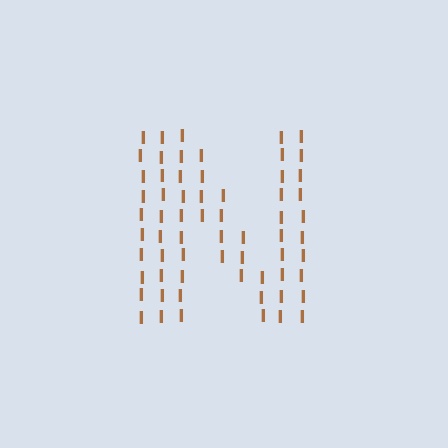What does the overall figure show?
The overall figure shows the letter N.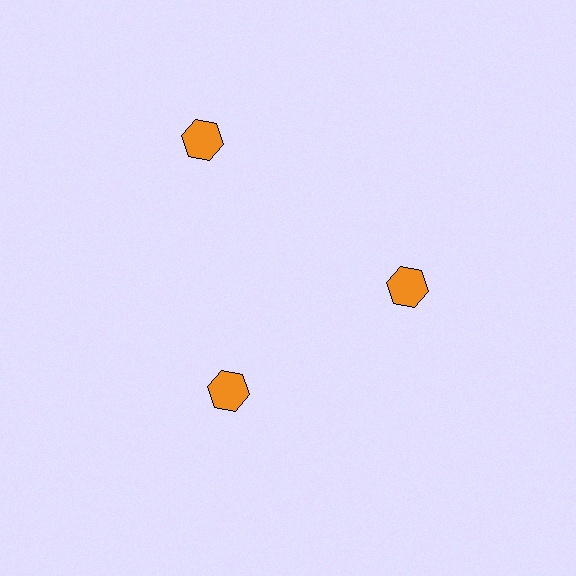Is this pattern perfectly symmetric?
No. The 3 orange hexagons are arranged in a ring, but one element near the 11 o'clock position is pushed outward from the center, breaking the 3-fold rotational symmetry.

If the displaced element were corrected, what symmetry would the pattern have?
It would have 3-fold rotational symmetry — the pattern would map onto itself every 120 degrees.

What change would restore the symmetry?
The symmetry would be restored by moving it inward, back onto the ring so that all 3 hexagons sit at equal angles and equal distance from the center.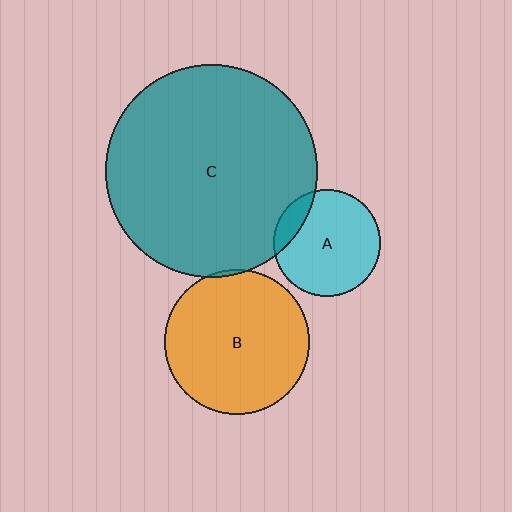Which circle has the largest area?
Circle C (teal).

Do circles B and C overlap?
Yes.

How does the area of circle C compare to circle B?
Approximately 2.2 times.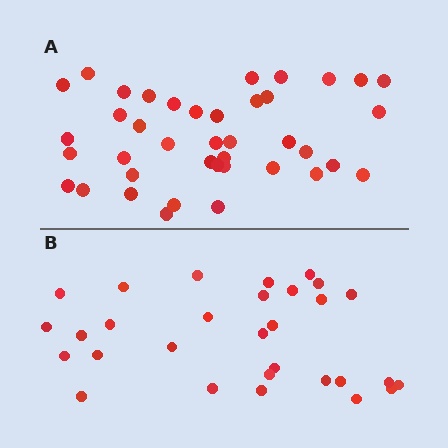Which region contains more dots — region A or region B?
Region A (the top region) has more dots.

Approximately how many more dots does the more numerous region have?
Region A has roughly 10 or so more dots than region B.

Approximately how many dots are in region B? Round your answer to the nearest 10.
About 30 dots.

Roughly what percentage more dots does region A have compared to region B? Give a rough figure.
About 35% more.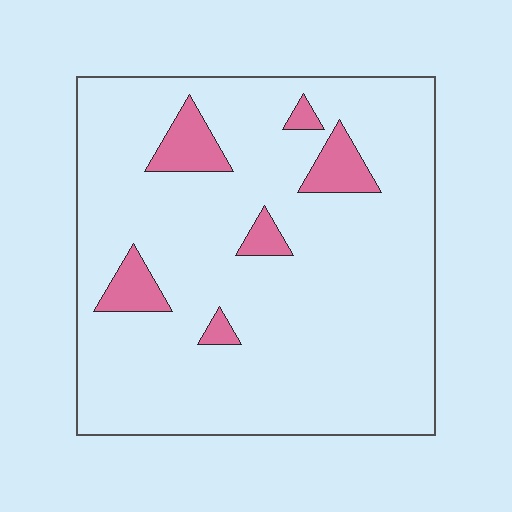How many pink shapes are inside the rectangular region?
6.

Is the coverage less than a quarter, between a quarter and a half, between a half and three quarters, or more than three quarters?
Less than a quarter.